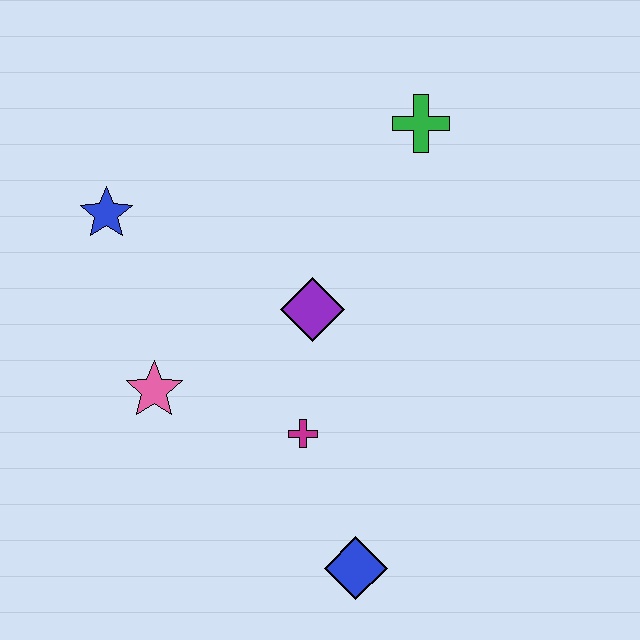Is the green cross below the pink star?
No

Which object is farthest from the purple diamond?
The blue diamond is farthest from the purple diamond.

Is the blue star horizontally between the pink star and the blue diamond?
No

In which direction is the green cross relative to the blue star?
The green cross is to the right of the blue star.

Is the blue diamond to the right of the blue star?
Yes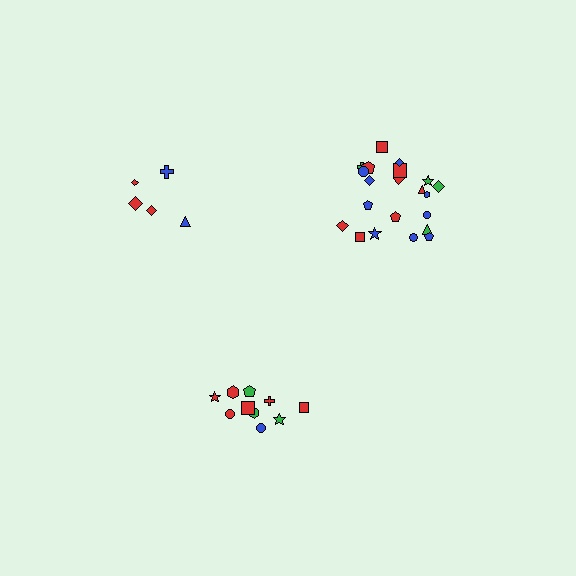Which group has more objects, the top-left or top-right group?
The top-right group.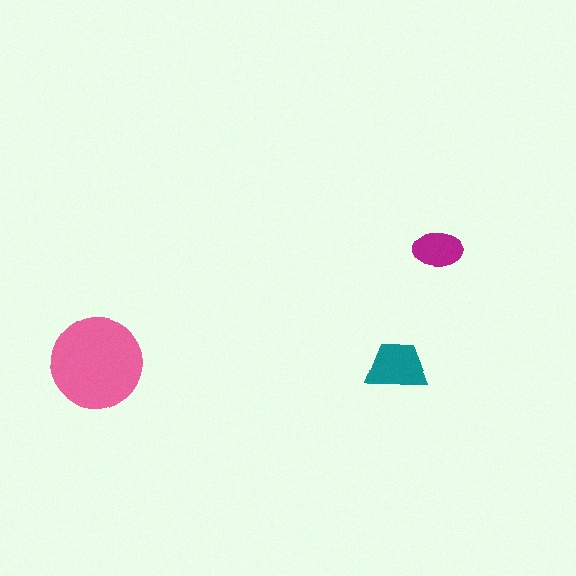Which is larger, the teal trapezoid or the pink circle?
The pink circle.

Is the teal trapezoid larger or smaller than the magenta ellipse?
Larger.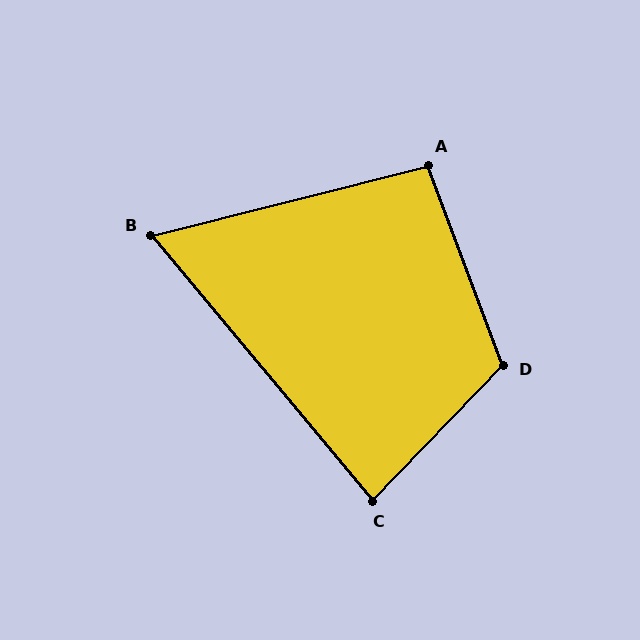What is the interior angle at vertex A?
Approximately 96 degrees (obtuse).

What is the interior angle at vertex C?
Approximately 84 degrees (acute).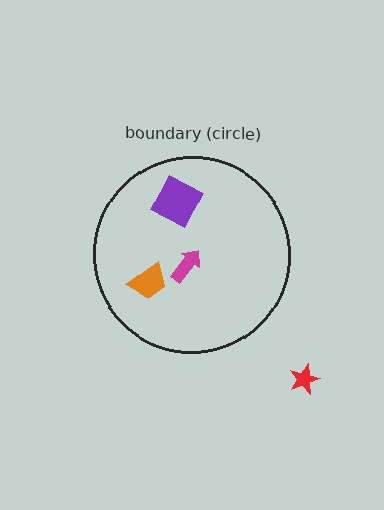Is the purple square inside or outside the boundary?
Inside.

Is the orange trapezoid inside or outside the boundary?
Inside.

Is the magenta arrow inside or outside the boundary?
Inside.